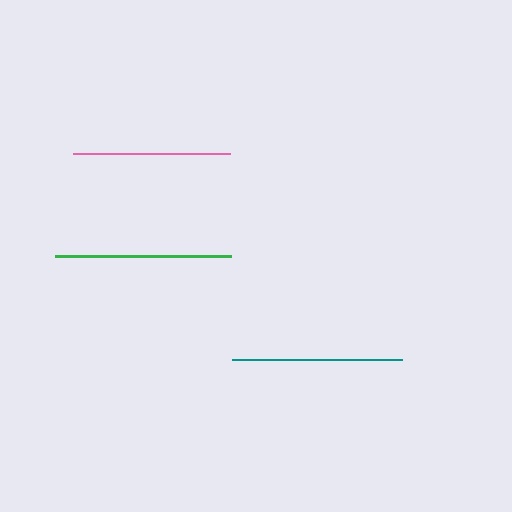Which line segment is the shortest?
The pink line is the shortest at approximately 157 pixels.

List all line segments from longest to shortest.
From longest to shortest: green, teal, pink.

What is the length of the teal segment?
The teal segment is approximately 170 pixels long.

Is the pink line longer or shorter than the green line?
The green line is longer than the pink line.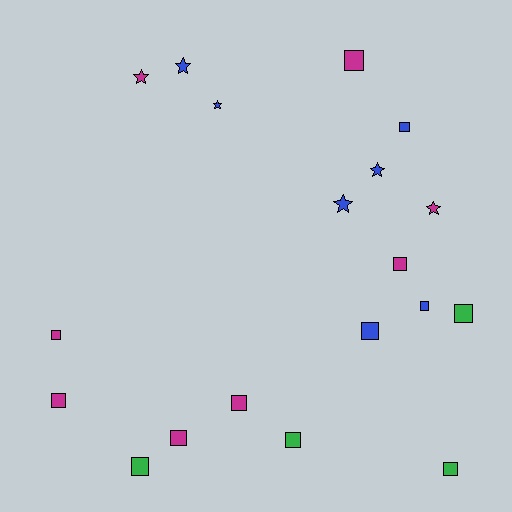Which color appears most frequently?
Magenta, with 8 objects.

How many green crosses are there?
There are no green crosses.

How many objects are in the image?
There are 19 objects.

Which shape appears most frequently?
Square, with 13 objects.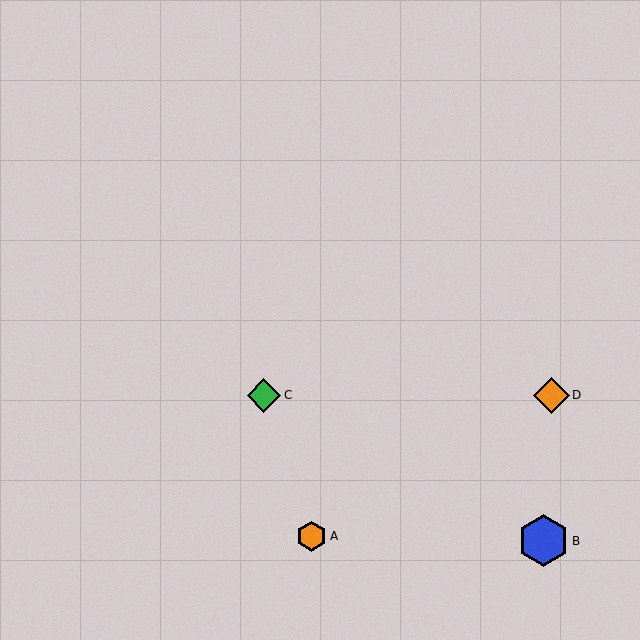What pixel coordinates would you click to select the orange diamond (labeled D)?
Click at (551, 395) to select the orange diamond D.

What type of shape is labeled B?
Shape B is a blue hexagon.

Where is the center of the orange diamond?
The center of the orange diamond is at (551, 395).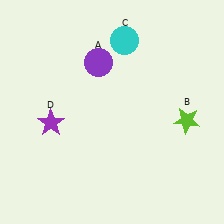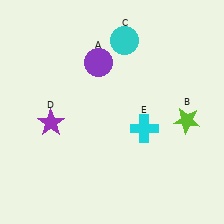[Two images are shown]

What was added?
A cyan cross (E) was added in Image 2.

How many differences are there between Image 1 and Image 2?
There is 1 difference between the two images.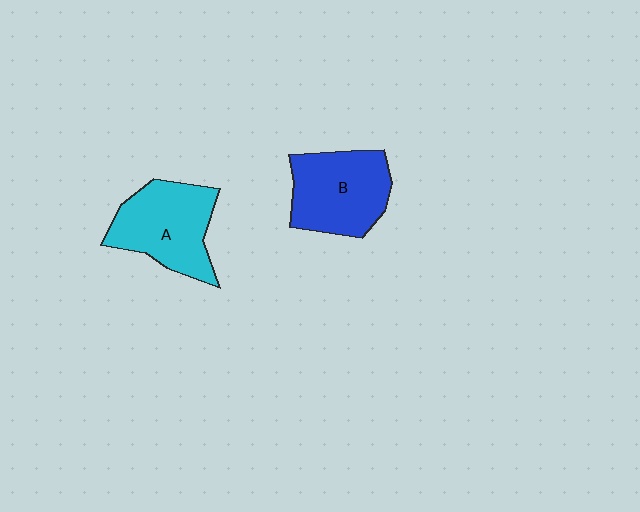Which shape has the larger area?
Shape A (cyan).